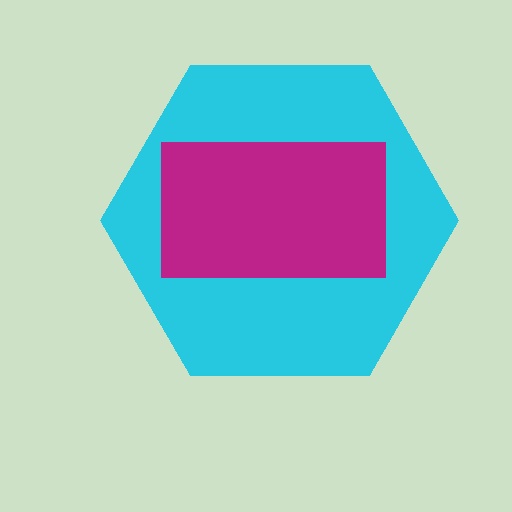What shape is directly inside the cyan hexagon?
The magenta rectangle.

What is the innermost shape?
The magenta rectangle.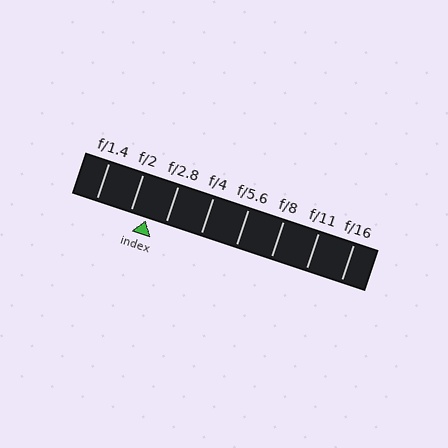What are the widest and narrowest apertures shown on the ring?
The widest aperture shown is f/1.4 and the narrowest is f/16.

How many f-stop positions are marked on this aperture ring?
There are 8 f-stop positions marked.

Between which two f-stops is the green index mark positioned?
The index mark is between f/2 and f/2.8.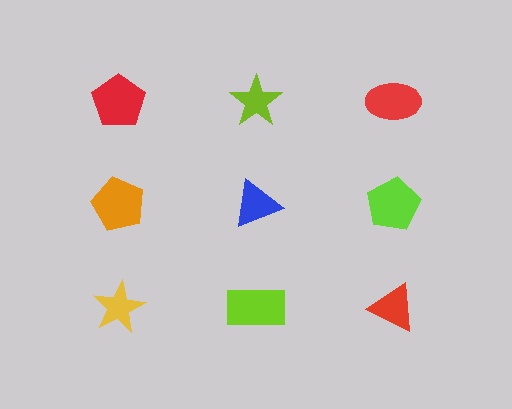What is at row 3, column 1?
A yellow star.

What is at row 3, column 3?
A red triangle.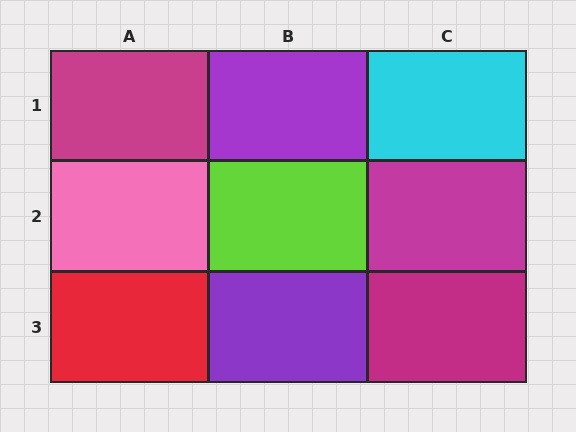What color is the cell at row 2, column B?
Lime.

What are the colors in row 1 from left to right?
Magenta, purple, cyan.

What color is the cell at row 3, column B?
Purple.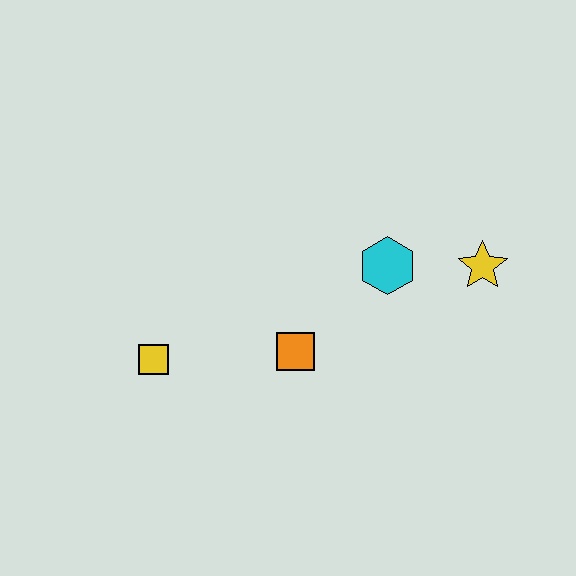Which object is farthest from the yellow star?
The yellow square is farthest from the yellow star.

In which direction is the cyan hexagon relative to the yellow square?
The cyan hexagon is to the right of the yellow square.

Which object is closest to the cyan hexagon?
The yellow star is closest to the cyan hexagon.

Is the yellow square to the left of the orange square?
Yes